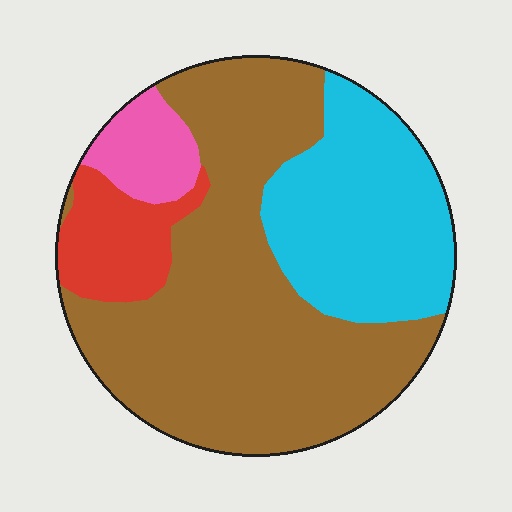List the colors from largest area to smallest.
From largest to smallest: brown, cyan, red, pink.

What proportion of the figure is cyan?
Cyan takes up about one quarter (1/4) of the figure.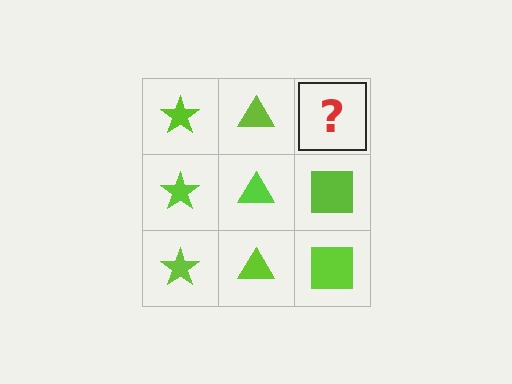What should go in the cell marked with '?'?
The missing cell should contain a lime square.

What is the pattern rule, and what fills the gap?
The rule is that each column has a consistent shape. The gap should be filled with a lime square.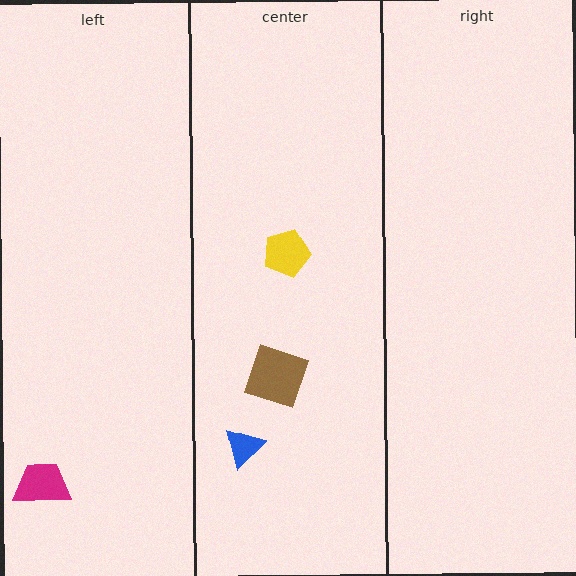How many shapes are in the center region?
3.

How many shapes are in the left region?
1.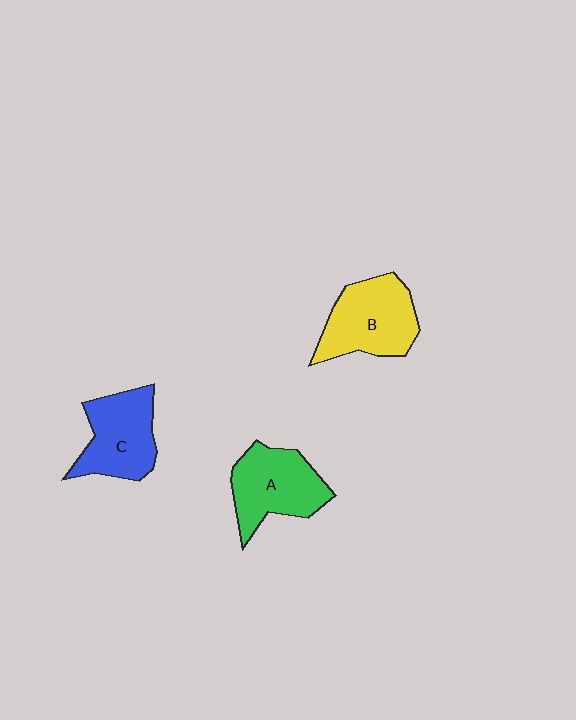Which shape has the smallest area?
Shape C (blue).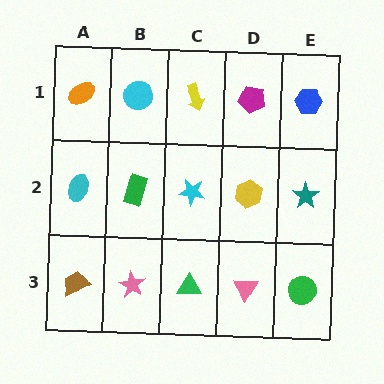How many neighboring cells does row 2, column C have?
4.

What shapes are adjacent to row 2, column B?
A cyan circle (row 1, column B), a pink star (row 3, column B), a cyan ellipse (row 2, column A), a cyan star (row 2, column C).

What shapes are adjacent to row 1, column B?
A green rectangle (row 2, column B), an orange ellipse (row 1, column A), a yellow arrow (row 1, column C).